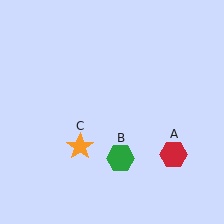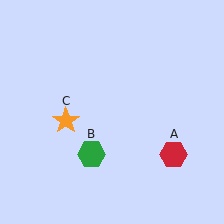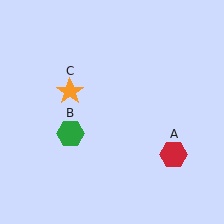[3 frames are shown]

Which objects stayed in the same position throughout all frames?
Red hexagon (object A) remained stationary.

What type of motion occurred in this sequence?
The green hexagon (object B), orange star (object C) rotated clockwise around the center of the scene.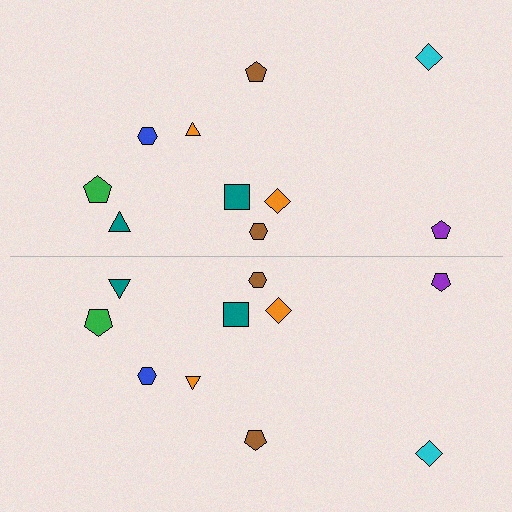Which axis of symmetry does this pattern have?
The pattern has a horizontal axis of symmetry running through the center of the image.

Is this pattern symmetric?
Yes, this pattern has bilateral (reflection) symmetry.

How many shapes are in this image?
There are 20 shapes in this image.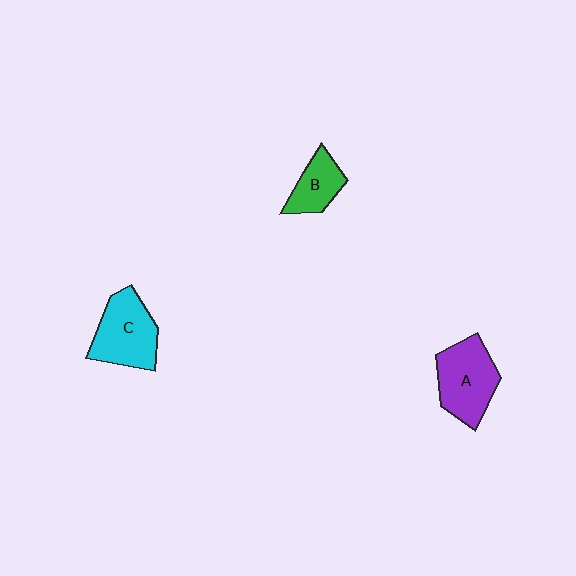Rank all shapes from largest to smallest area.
From largest to smallest: A (purple), C (cyan), B (green).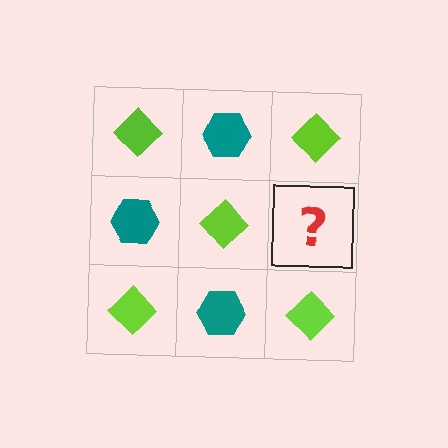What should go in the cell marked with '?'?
The missing cell should contain a teal hexagon.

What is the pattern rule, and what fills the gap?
The rule is that it alternates lime diamond and teal hexagon in a checkerboard pattern. The gap should be filled with a teal hexagon.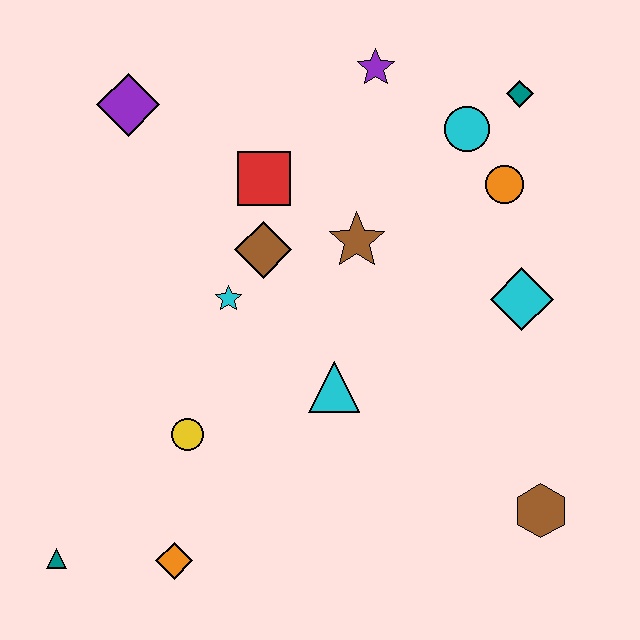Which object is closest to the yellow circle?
The orange diamond is closest to the yellow circle.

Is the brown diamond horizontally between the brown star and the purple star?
No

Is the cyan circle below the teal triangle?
No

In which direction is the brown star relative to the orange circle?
The brown star is to the left of the orange circle.